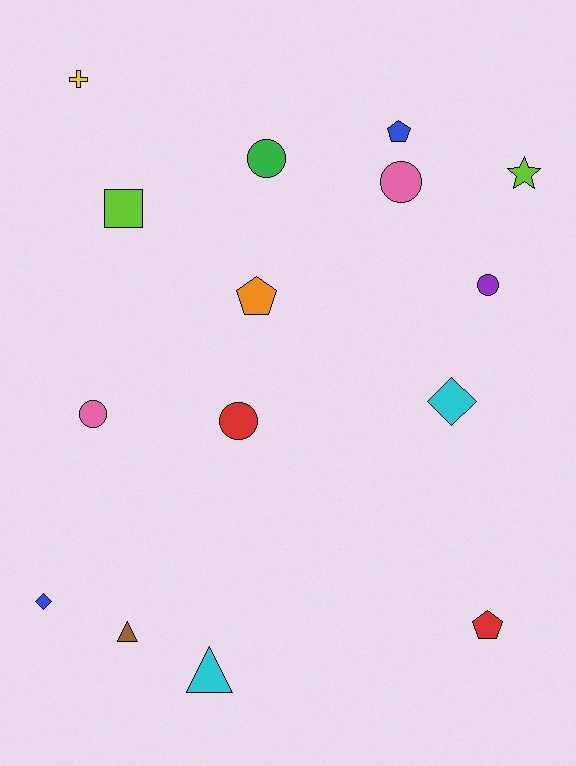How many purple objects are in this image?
There is 1 purple object.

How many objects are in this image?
There are 15 objects.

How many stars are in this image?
There is 1 star.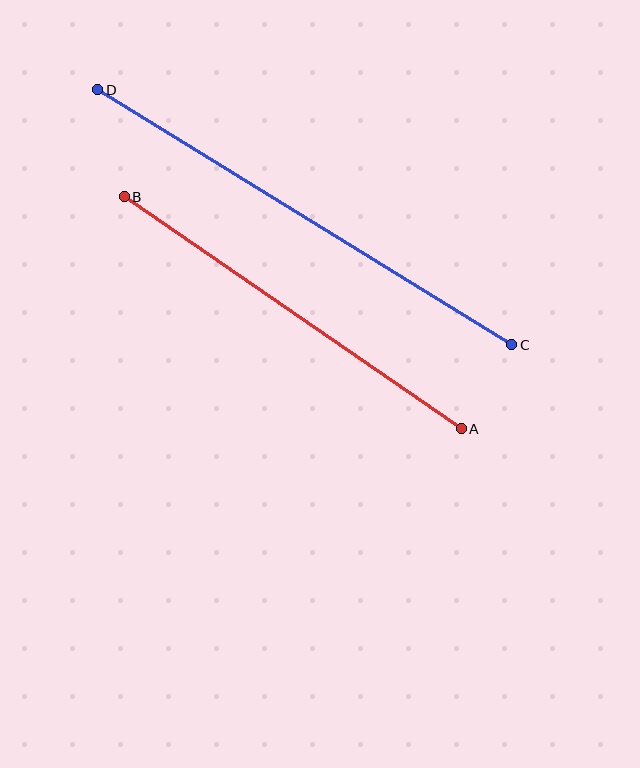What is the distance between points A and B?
The distance is approximately 409 pixels.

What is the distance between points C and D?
The distance is approximately 486 pixels.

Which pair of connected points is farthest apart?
Points C and D are farthest apart.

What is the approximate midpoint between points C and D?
The midpoint is at approximately (305, 217) pixels.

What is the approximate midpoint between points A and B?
The midpoint is at approximately (293, 313) pixels.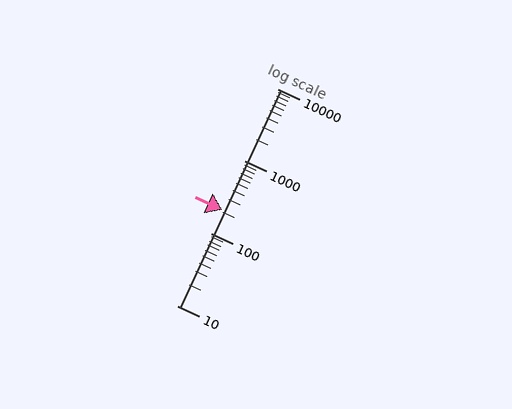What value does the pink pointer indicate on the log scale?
The pointer indicates approximately 210.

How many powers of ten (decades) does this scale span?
The scale spans 3 decades, from 10 to 10000.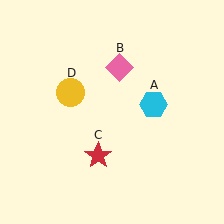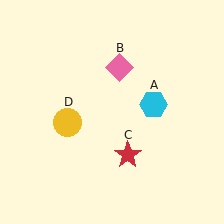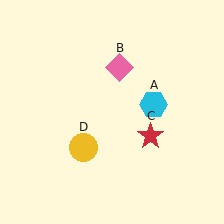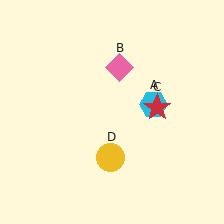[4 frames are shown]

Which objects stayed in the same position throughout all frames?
Cyan hexagon (object A) and pink diamond (object B) remained stationary.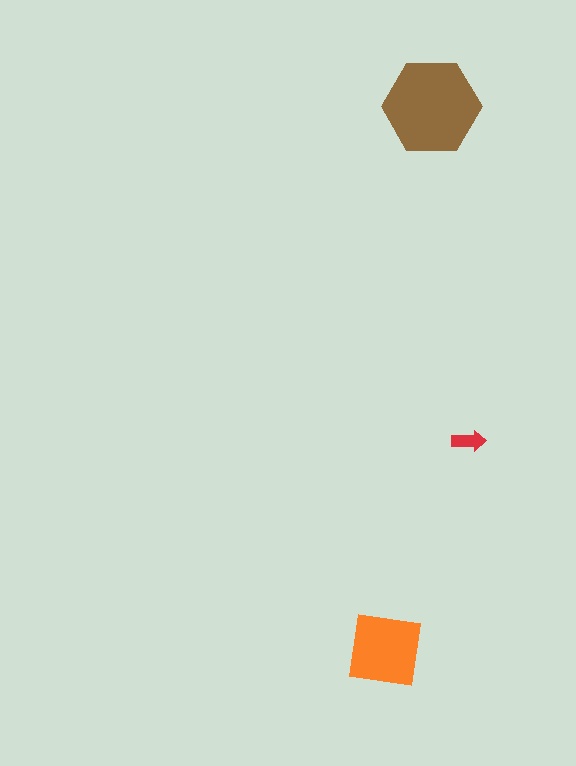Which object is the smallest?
The red arrow.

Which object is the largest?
The brown hexagon.